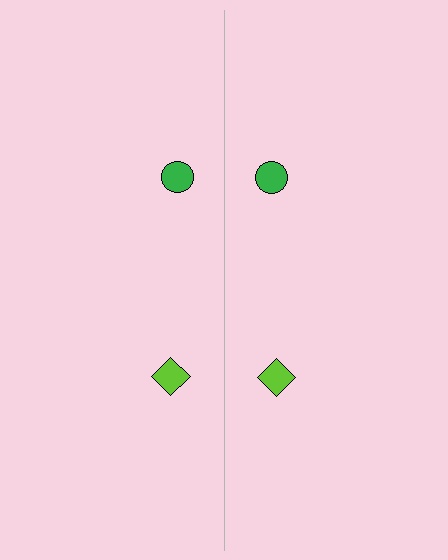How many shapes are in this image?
There are 4 shapes in this image.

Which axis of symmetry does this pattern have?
The pattern has a vertical axis of symmetry running through the center of the image.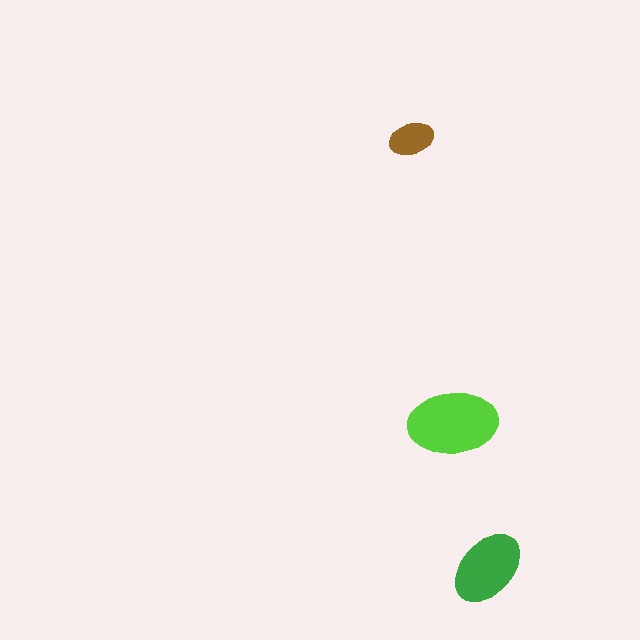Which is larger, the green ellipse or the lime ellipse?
The lime one.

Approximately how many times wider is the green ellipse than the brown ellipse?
About 1.5 times wider.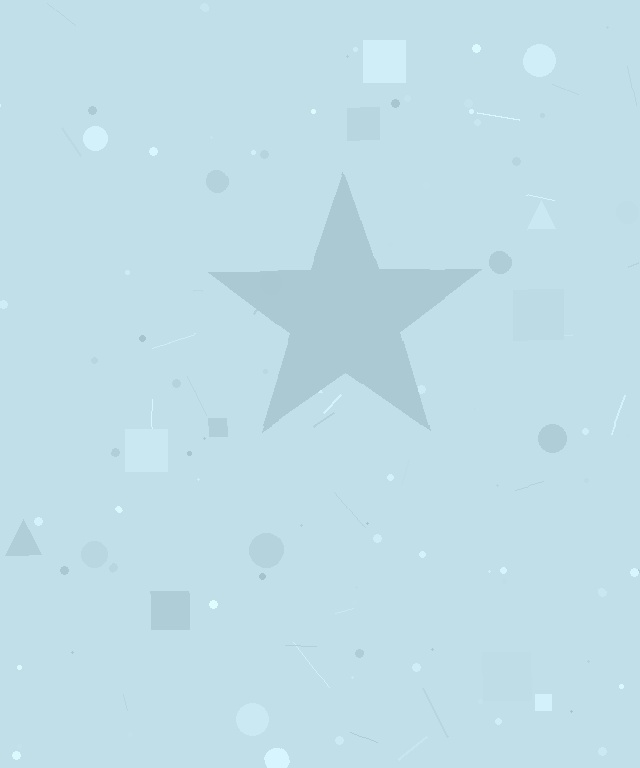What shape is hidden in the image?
A star is hidden in the image.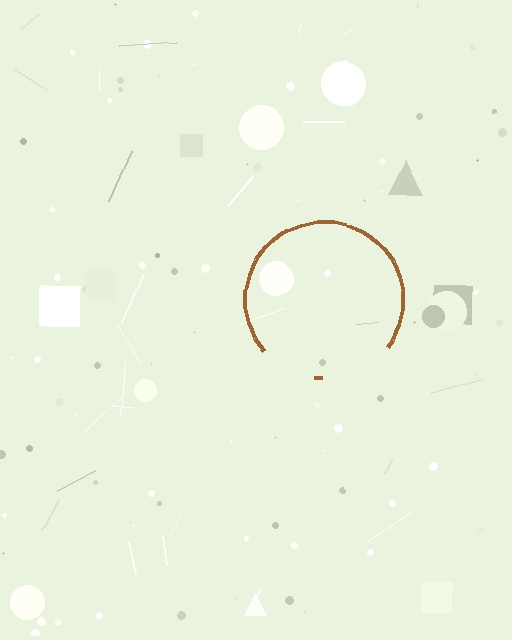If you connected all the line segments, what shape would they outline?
They would outline a circle.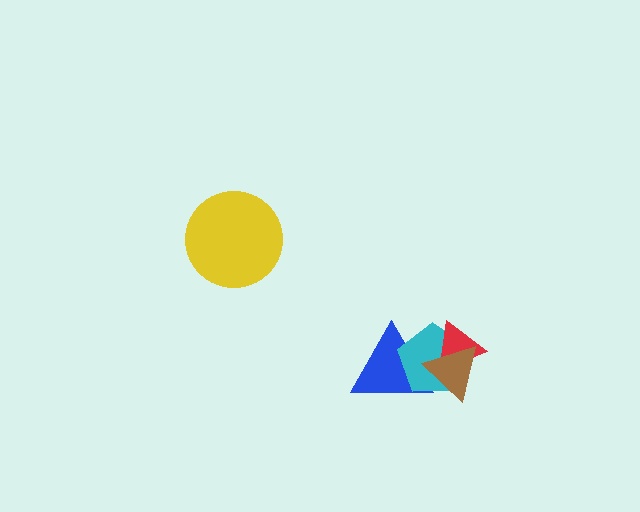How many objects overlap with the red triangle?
3 objects overlap with the red triangle.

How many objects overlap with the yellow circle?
0 objects overlap with the yellow circle.